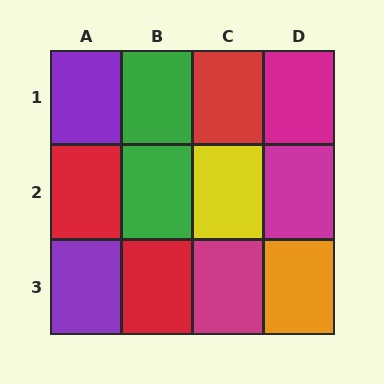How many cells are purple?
2 cells are purple.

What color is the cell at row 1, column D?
Magenta.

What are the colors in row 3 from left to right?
Purple, red, magenta, orange.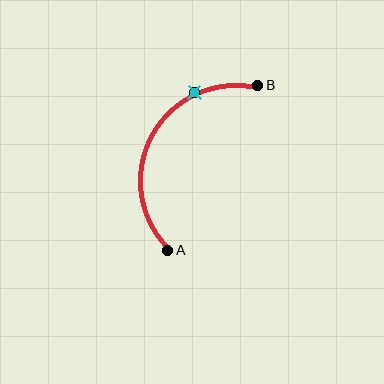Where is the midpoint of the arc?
The arc midpoint is the point on the curve farthest from the straight line joining A and B. It sits to the left of that line.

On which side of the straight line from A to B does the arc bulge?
The arc bulges to the left of the straight line connecting A and B.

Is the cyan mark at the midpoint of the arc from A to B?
No. The cyan mark lies on the arc but is closer to endpoint B. The arc midpoint would be at the point on the curve equidistant along the arc from both A and B.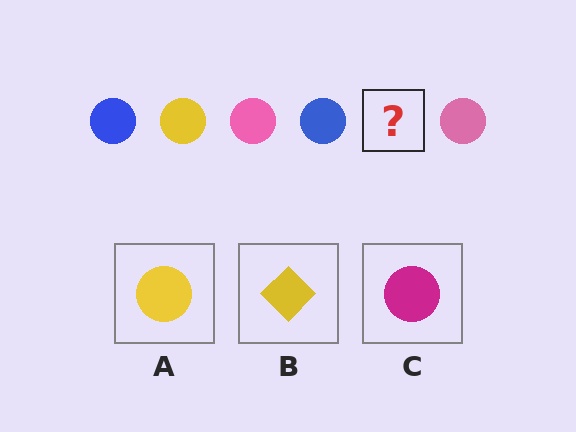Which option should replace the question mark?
Option A.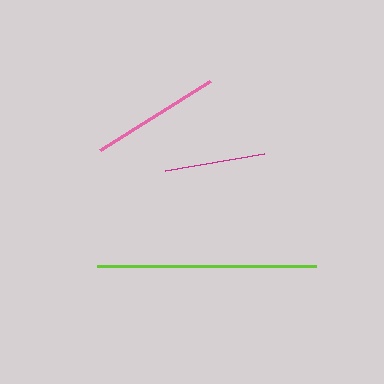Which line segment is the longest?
The lime line is the longest at approximately 219 pixels.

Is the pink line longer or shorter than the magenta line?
The pink line is longer than the magenta line.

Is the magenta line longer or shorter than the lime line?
The lime line is longer than the magenta line.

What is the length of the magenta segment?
The magenta segment is approximately 101 pixels long.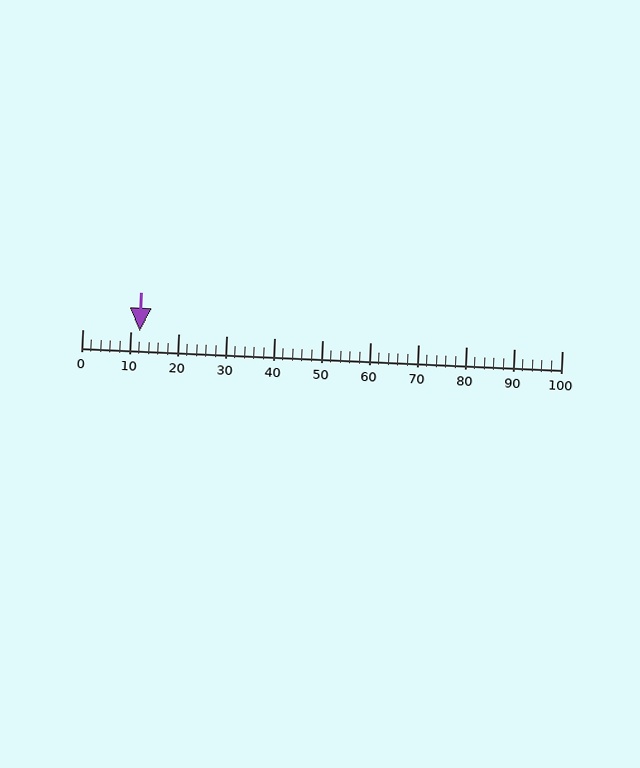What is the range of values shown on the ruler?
The ruler shows values from 0 to 100.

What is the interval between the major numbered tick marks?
The major tick marks are spaced 10 units apart.